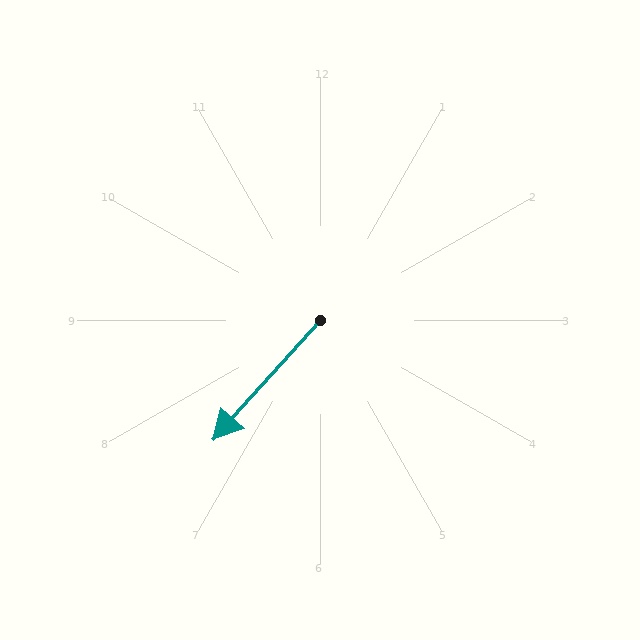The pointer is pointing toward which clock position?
Roughly 7 o'clock.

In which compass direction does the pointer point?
Southwest.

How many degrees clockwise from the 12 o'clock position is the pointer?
Approximately 222 degrees.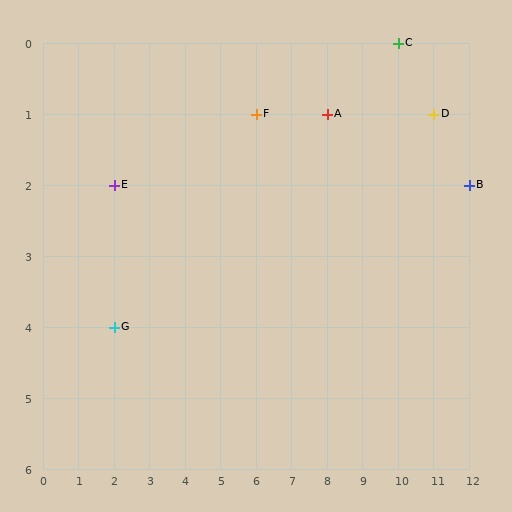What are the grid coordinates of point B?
Point B is at grid coordinates (12, 2).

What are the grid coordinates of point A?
Point A is at grid coordinates (8, 1).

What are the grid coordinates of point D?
Point D is at grid coordinates (11, 1).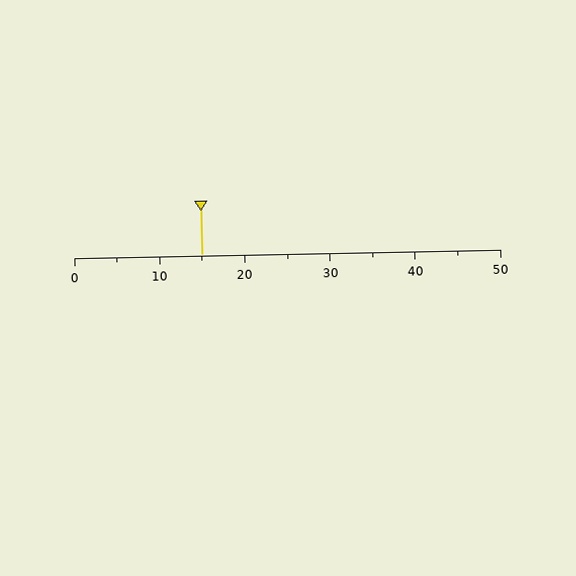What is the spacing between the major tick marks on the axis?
The major ticks are spaced 10 apart.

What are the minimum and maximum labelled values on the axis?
The axis runs from 0 to 50.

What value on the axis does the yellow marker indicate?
The marker indicates approximately 15.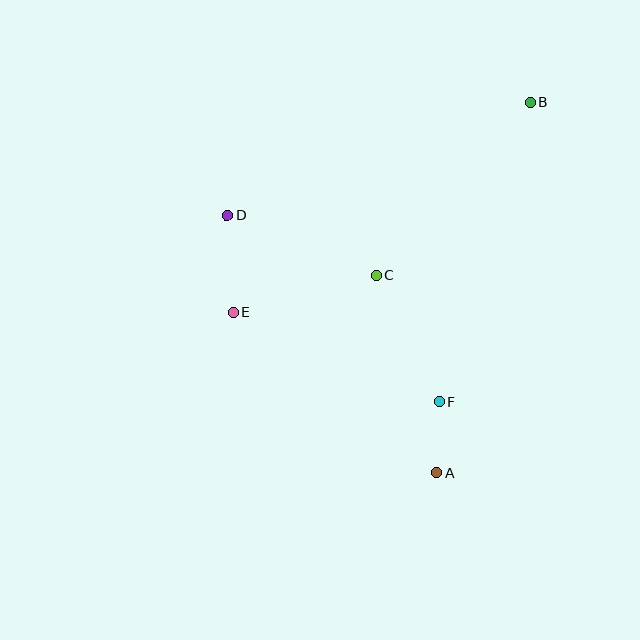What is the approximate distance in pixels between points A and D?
The distance between A and D is approximately 332 pixels.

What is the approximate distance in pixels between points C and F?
The distance between C and F is approximately 141 pixels.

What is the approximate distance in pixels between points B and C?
The distance between B and C is approximately 232 pixels.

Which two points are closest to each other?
Points A and F are closest to each other.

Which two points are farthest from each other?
Points A and B are farthest from each other.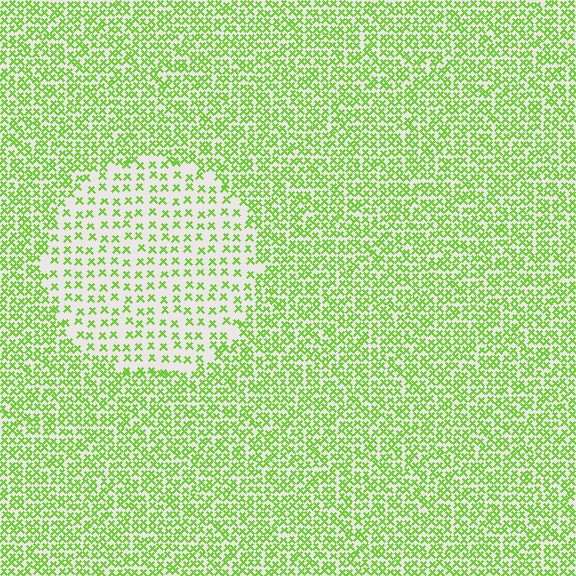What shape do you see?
I see a circle.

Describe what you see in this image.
The image contains small lime elements arranged at two different densities. A circle-shaped region is visible where the elements are less densely packed than the surrounding area.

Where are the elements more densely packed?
The elements are more densely packed outside the circle boundary.